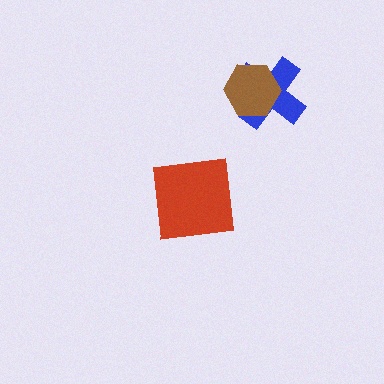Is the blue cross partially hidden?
Yes, it is partially covered by another shape.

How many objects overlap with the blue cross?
1 object overlaps with the blue cross.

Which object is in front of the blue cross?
The brown hexagon is in front of the blue cross.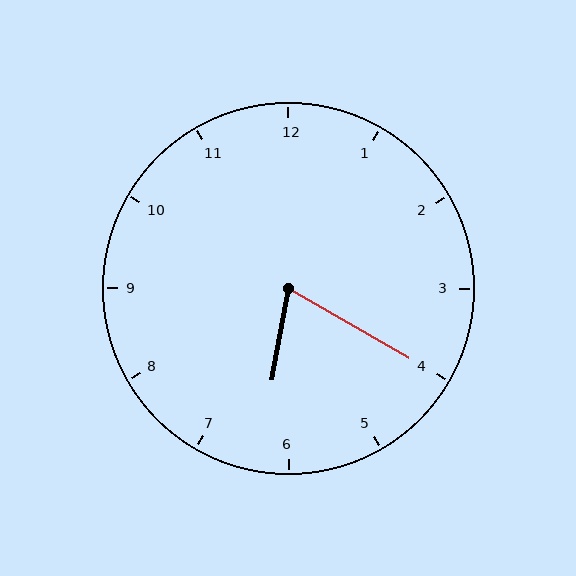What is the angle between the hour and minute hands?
Approximately 70 degrees.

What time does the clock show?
6:20.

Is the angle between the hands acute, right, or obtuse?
It is acute.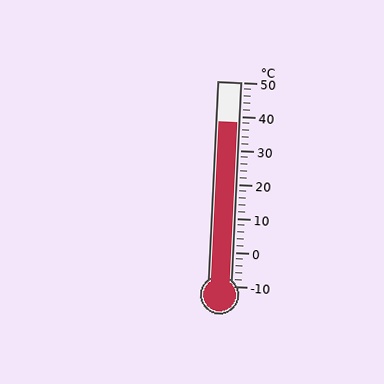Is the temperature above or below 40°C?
The temperature is below 40°C.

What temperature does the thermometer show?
The thermometer shows approximately 38°C.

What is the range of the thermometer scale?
The thermometer scale ranges from -10°C to 50°C.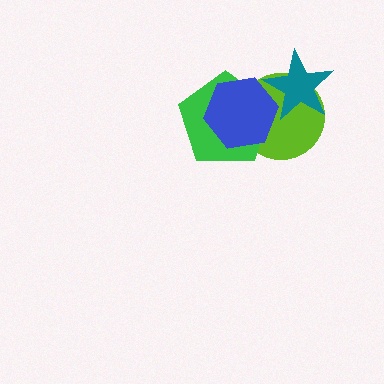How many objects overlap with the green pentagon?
2 objects overlap with the green pentagon.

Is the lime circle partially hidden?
Yes, it is partially covered by another shape.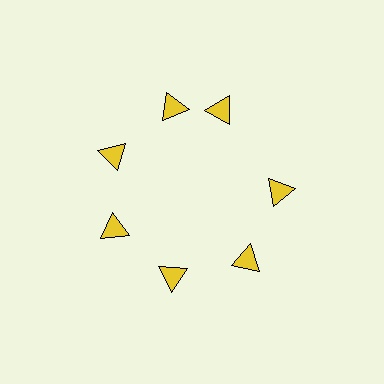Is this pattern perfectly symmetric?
No. The 7 yellow triangles are arranged in a ring, but one element near the 1 o'clock position is rotated out of alignment along the ring, breaking the 7-fold rotational symmetry.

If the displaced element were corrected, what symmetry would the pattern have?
It would have 7-fold rotational symmetry — the pattern would map onto itself every 51 degrees.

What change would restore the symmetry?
The symmetry would be restored by rotating it back into even spacing with its neighbors so that all 7 triangles sit at equal angles and equal distance from the center.